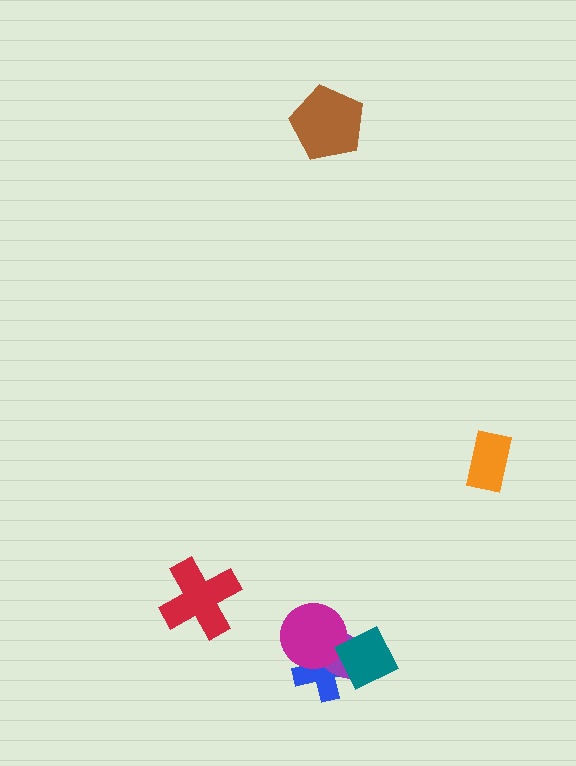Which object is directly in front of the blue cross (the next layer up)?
The purple ellipse is directly in front of the blue cross.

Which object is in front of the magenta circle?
The teal diamond is in front of the magenta circle.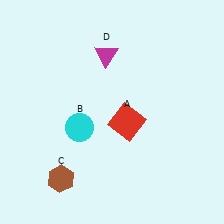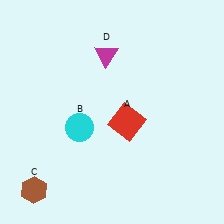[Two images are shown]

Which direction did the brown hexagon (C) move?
The brown hexagon (C) moved left.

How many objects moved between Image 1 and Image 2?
1 object moved between the two images.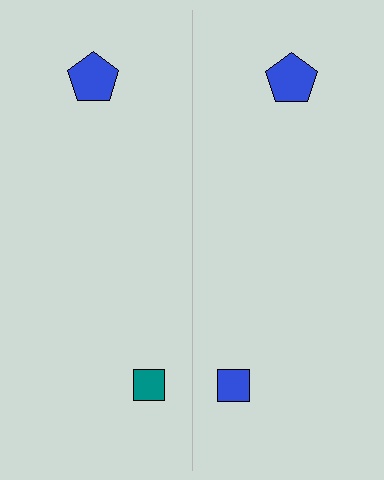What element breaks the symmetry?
The blue square on the right side breaks the symmetry — its mirror counterpart is teal.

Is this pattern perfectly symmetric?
No, the pattern is not perfectly symmetric. The blue square on the right side breaks the symmetry — its mirror counterpart is teal.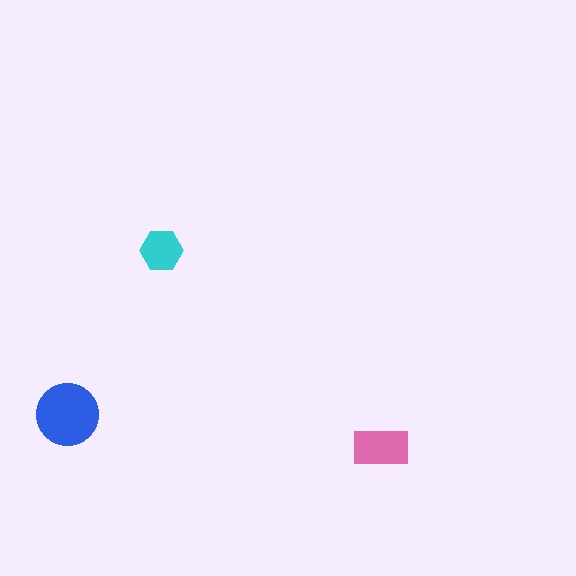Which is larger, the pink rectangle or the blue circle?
The blue circle.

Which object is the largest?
The blue circle.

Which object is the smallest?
The cyan hexagon.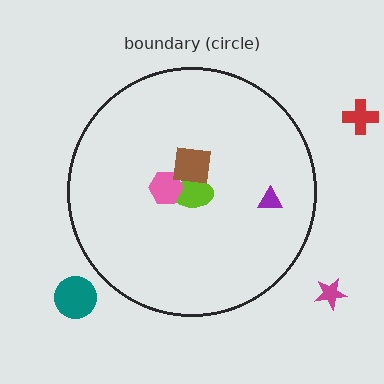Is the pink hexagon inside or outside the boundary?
Inside.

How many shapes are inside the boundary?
4 inside, 3 outside.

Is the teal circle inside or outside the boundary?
Outside.